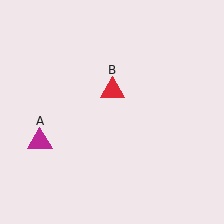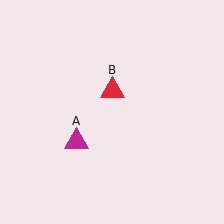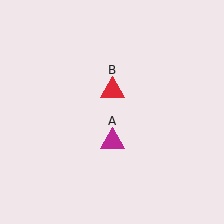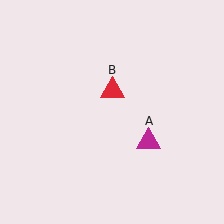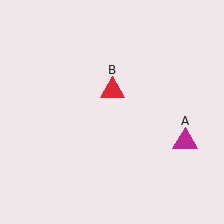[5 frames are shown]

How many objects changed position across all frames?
1 object changed position: magenta triangle (object A).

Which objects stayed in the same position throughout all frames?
Red triangle (object B) remained stationary.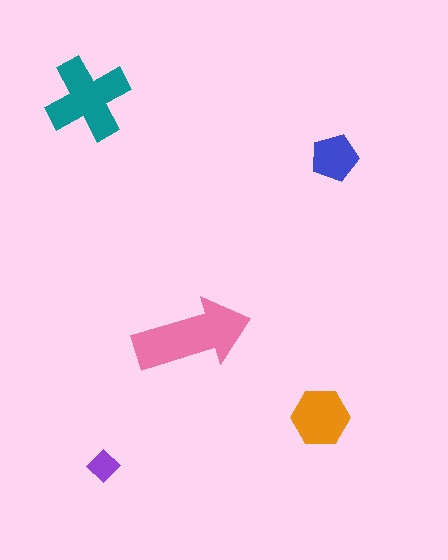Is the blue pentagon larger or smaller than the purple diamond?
Larger.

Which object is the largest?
The pink arrow.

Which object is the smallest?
The purple diamond.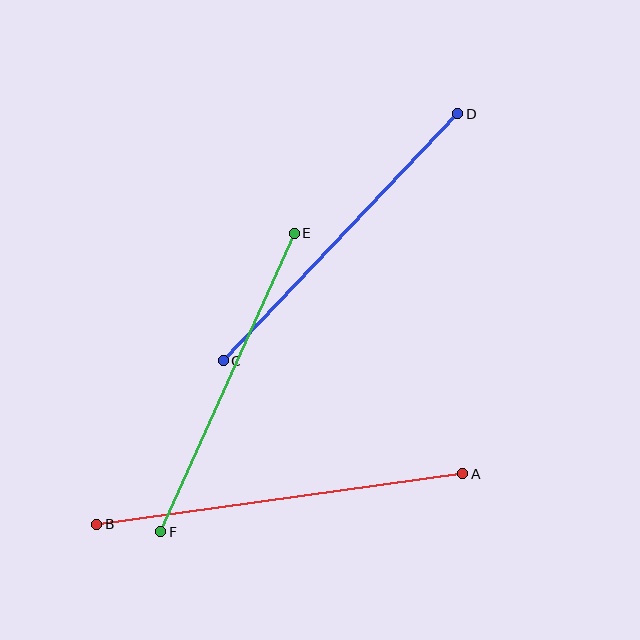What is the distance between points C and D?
The distance is approximately 341 pixels.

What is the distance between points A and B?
The distance is approximately 370 pixels.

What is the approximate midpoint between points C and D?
The midpoint is at approximately (341, 237) pixels.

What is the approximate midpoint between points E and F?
The midpoint is at approximately (227, 383) pixels.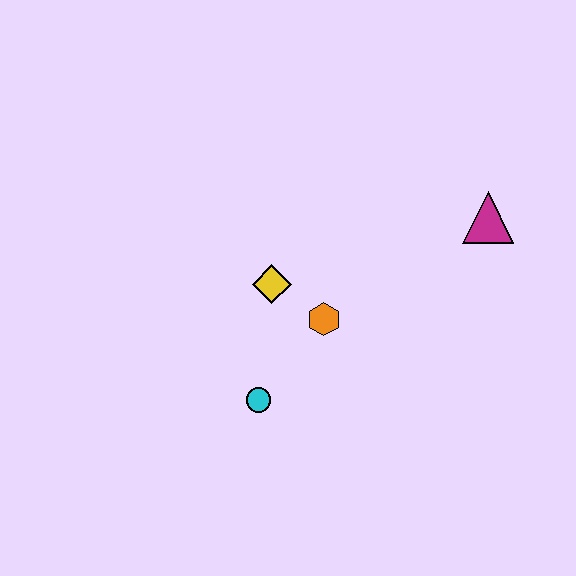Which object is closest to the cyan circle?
The orange hexagon is closest to the cyan circle.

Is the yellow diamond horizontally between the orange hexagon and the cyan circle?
Yes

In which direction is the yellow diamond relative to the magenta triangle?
The yellow diamond is to the left of the magenta triangle.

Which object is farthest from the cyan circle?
The magenta triangle is farthest from the cyan circle.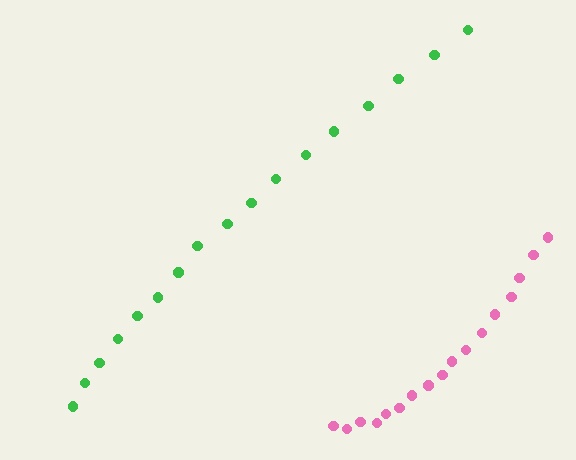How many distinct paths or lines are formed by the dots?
There are 2 distinct paths.